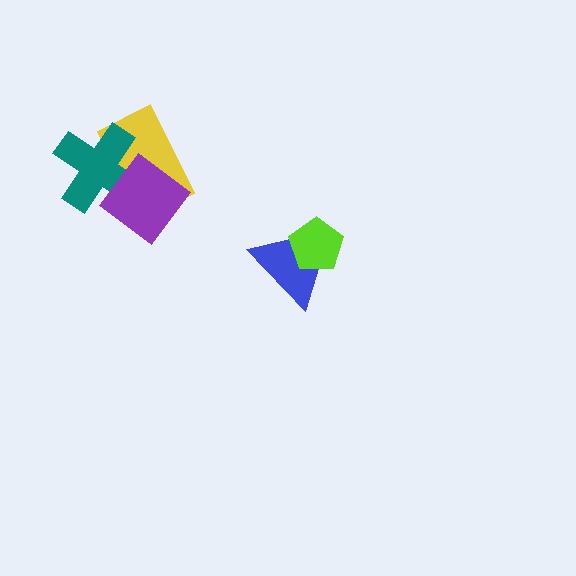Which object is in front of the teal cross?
The purple diamond is in front of the teal cross.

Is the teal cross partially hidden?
Yes, it is partially covered by another shape.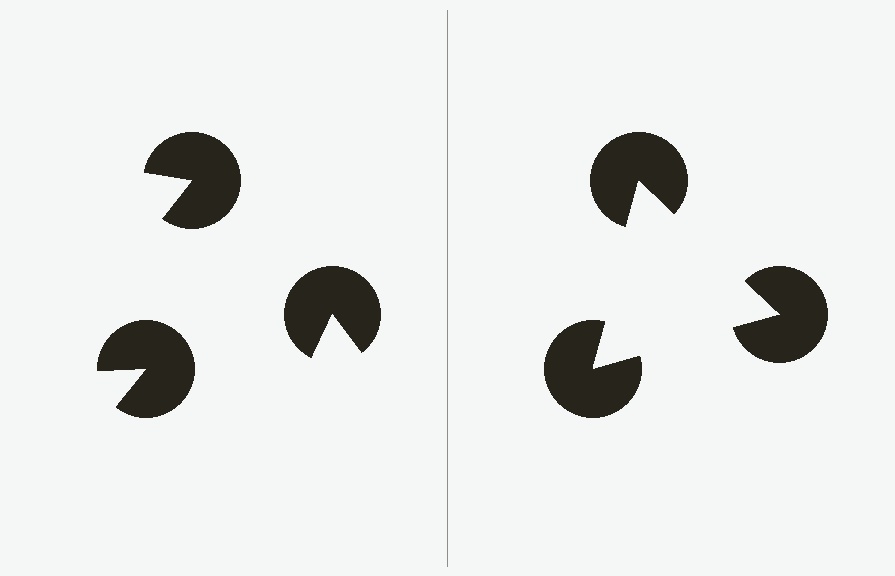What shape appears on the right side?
An illusory triangle.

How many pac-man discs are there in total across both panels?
6 — 3 on each side.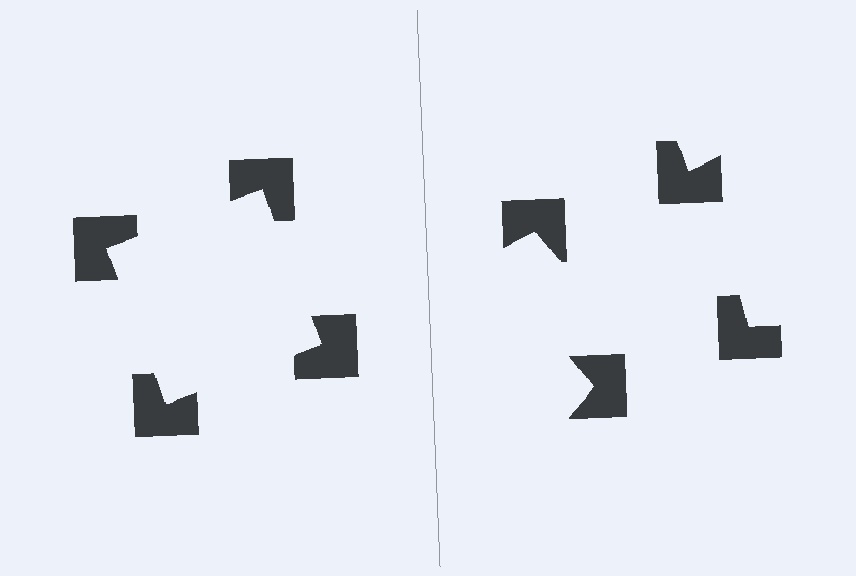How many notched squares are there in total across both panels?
8 — 4 on each side.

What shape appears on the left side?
An illusory square.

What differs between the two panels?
The notched squares are positioned identically on both sides; only the wedge orientations differ. On the left they align to a square; on the right they are misaligned.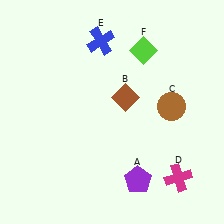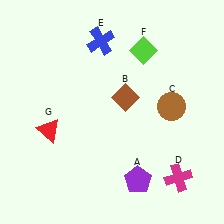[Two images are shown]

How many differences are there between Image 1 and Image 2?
There is 1 difference between the two images.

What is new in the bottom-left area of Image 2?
A red triangle (G) was added in the bottom-left area of Image 2.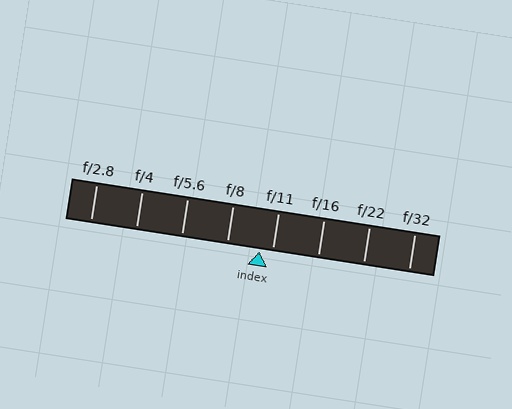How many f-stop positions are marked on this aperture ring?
There are 8 f-stop positions marked.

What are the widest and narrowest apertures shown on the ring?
The widest aperture shown is f/2.8 and the narrowest is f/32.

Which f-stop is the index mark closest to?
The index mark is closest to f/11.